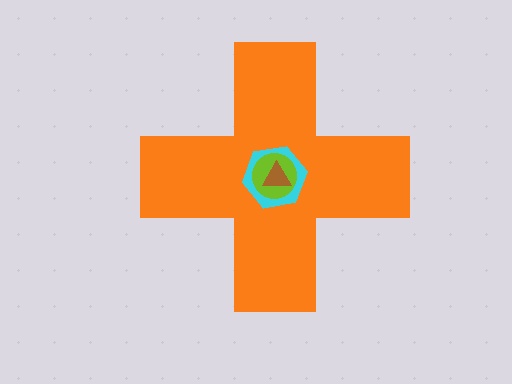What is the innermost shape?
The brown triangle.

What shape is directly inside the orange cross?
The cyan hexagon.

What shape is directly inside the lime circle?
The brown triangle.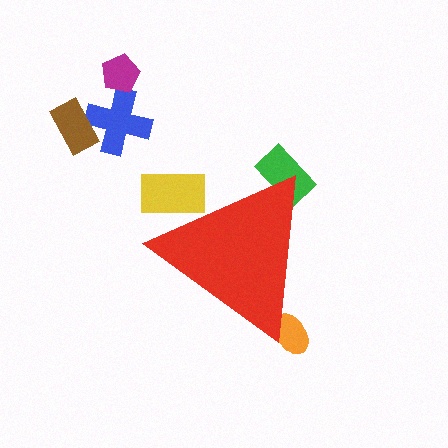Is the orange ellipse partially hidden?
Yes, the orange ellipse is partially hidden behind the red triangle.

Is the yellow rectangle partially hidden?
Yes, the yellow rectangle is partially hidden behind the red triangle.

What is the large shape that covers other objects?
A red triangle.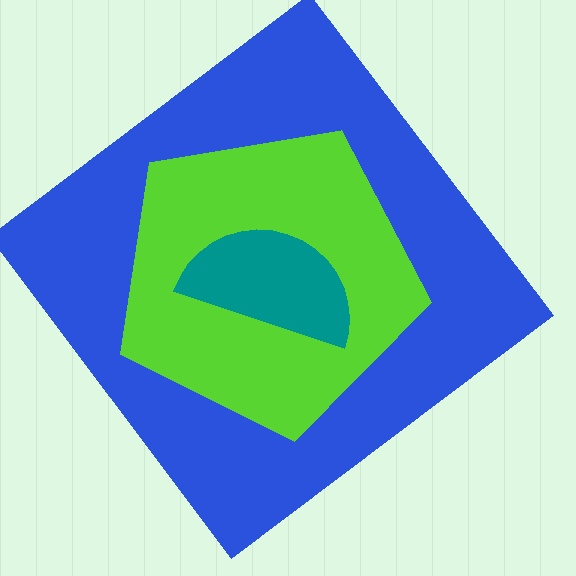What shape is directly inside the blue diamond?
The lime pentagon.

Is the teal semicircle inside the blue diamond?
Yes.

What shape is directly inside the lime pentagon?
The teal semicircle.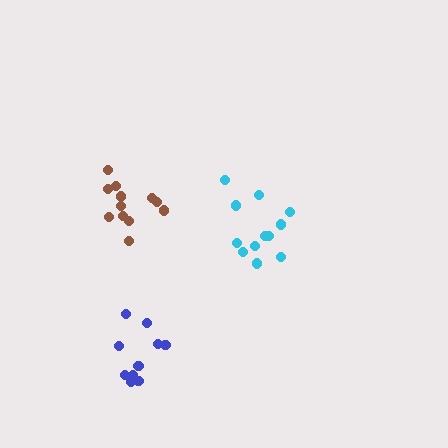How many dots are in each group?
Group 1: 10 dots, Group 2: 12 dots, Group 3: 12 dots (34 total).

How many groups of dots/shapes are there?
There are 3 groups.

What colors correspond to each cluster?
The clusters are colored: blue, cyan, brown.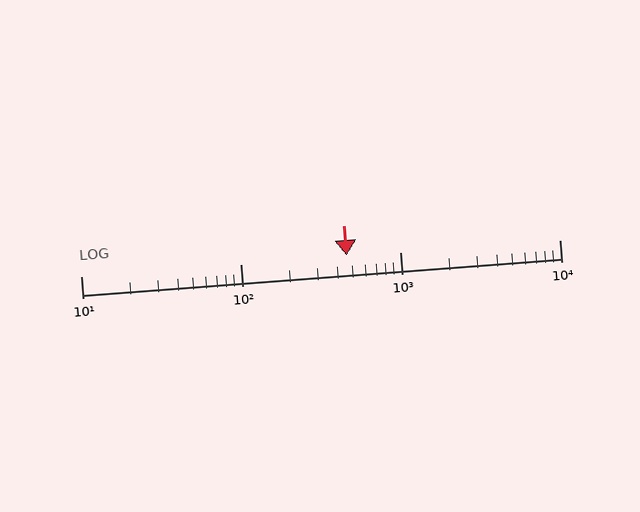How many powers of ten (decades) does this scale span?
The scale spans 3 decades, from 10 to 10000.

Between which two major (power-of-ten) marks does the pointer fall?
The pointer is between 100 and 1000.